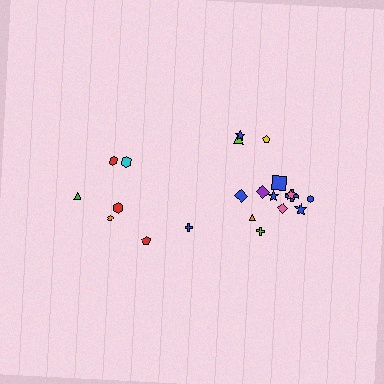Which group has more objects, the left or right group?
The right group.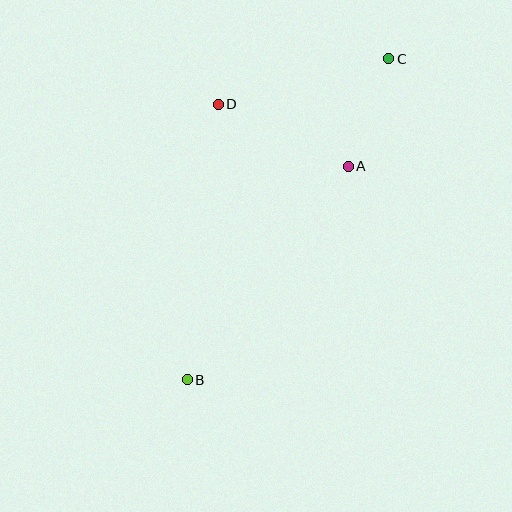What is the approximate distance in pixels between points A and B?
The distance between A and B is approximately 268 pixels.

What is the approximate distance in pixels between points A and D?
The distance between A and D is approximately 144 pixels.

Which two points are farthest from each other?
Points B and C are farthest from each other.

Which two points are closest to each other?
Points A and C are closest to each other.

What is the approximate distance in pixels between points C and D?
The distance between C and D is approximately 177 pixels.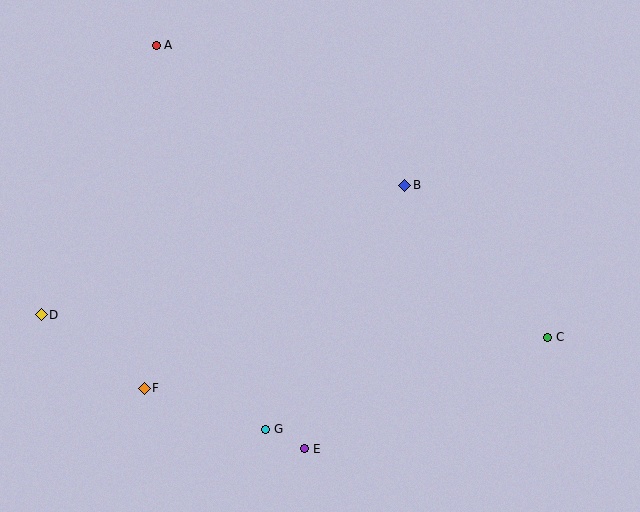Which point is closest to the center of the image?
Point B at (405, 185) is closest to the center.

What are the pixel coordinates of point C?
Point C is at (548, 337).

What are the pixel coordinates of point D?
Point D is at (41, 315).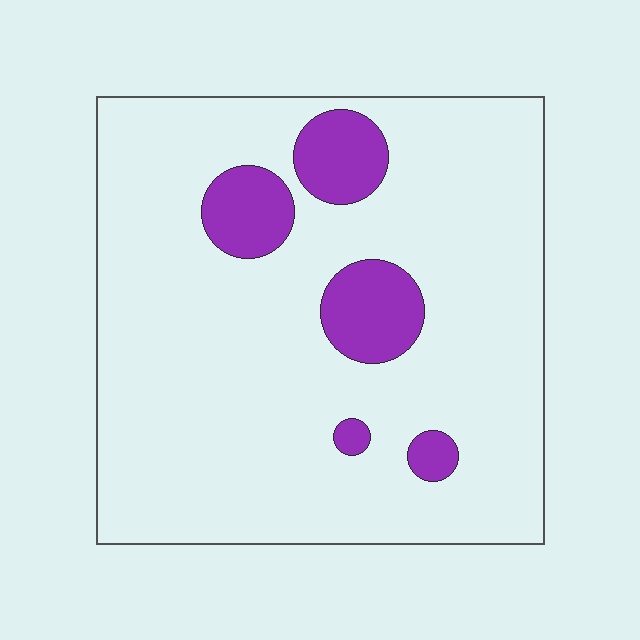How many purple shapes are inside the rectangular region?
5.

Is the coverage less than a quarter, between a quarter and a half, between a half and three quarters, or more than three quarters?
Less than a quarter.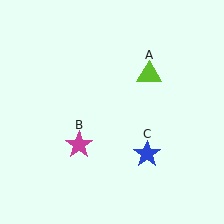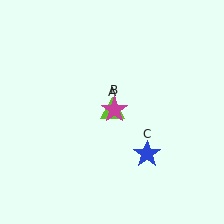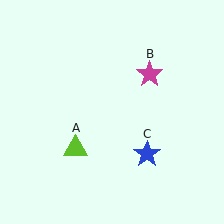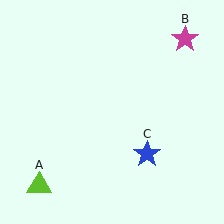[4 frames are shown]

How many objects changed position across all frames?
2 objects changed position: lime triangle (object A), magenta star (object B).